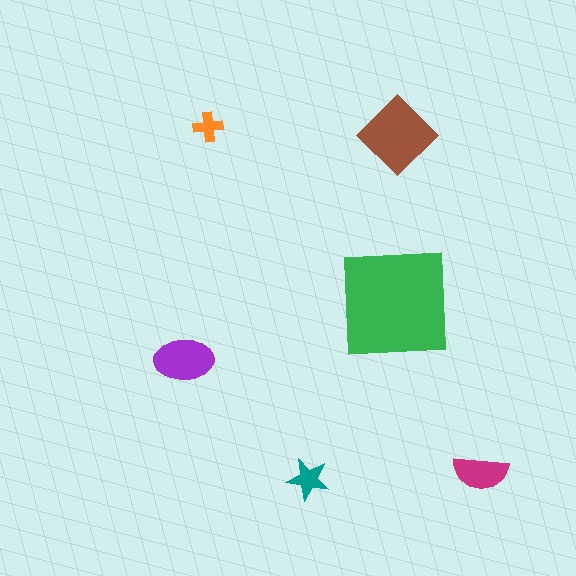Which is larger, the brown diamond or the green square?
The green square.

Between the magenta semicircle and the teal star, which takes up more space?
The magenta semicircle.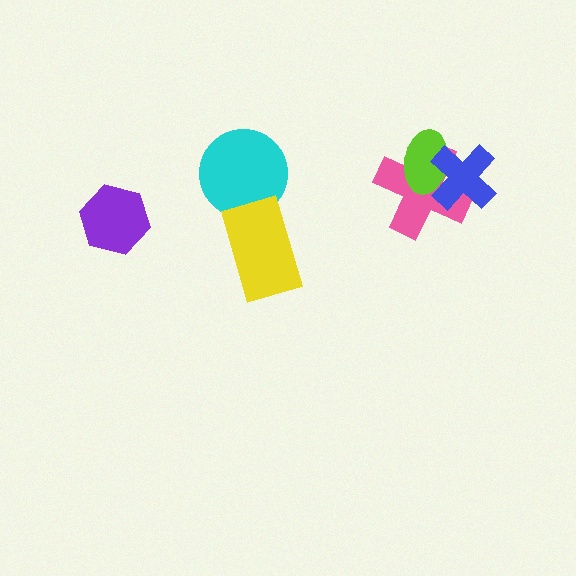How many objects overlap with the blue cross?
2 objects overlap with the blue cross.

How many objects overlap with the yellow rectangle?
1 object overlaps with the yellow rectangle.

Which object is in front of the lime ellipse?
The blue cross is in front of the lime ellipse.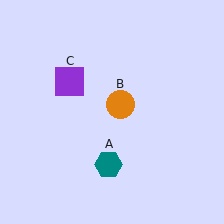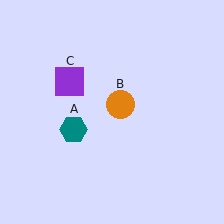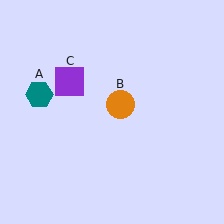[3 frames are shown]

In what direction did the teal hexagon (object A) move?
The teal hexagon (object A) moved up and to the left.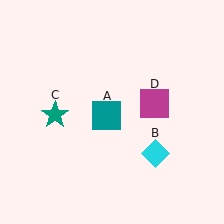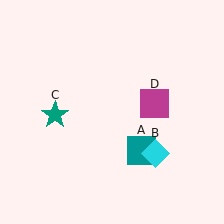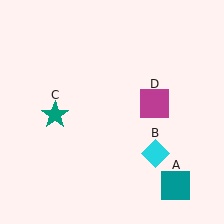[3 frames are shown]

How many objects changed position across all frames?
1 object changed position: teal square (object A).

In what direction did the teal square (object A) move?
The teal square (object A) moved down and to the right.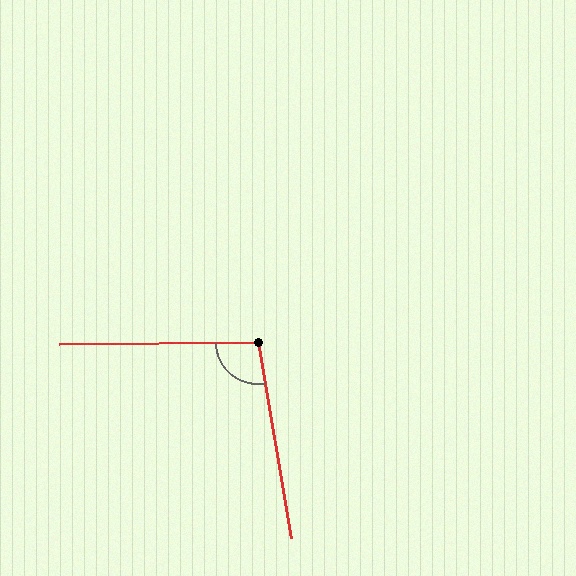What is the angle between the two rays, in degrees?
Approximately 99 degrees.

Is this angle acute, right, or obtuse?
It is obtuse.